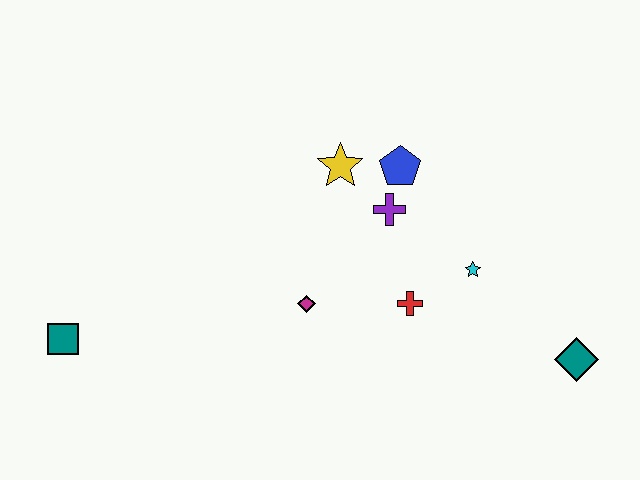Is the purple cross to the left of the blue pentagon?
Yes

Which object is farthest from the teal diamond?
The teal square is farthest from the teal diamond.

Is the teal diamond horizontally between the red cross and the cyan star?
No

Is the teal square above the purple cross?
No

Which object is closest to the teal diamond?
The cyan star is closest to the teal diamond.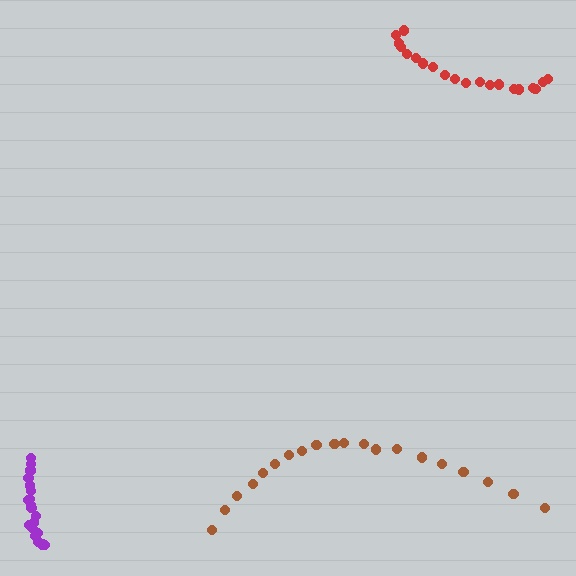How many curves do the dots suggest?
There are 3 distinct paths.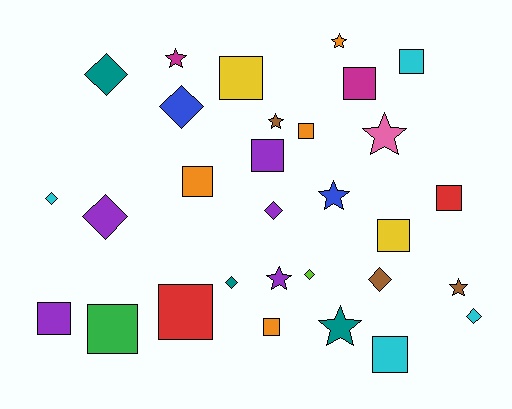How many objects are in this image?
There are 30 objects.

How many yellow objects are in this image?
There are 2 yellow objects.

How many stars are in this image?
There are 8 stars.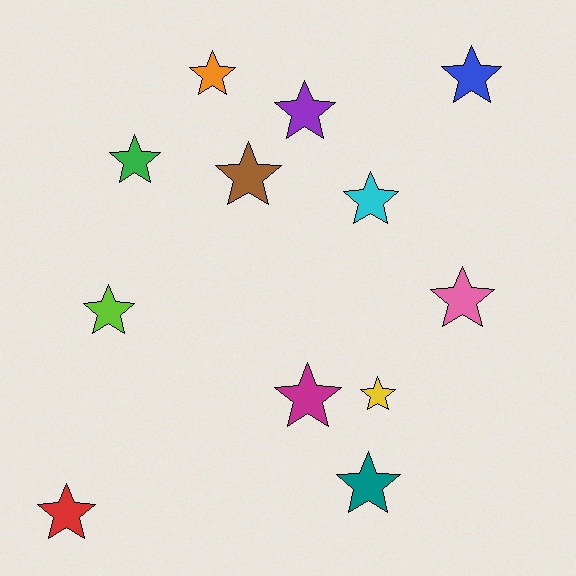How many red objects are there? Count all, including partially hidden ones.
There is 1 red object.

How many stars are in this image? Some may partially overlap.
There are 12 stars.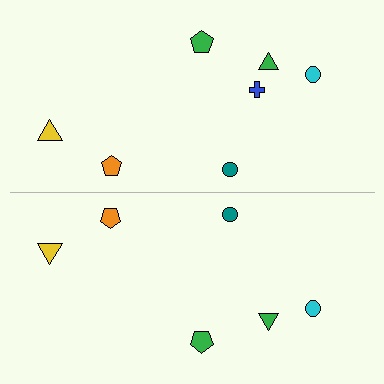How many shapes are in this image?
There are 13 shapes in this image.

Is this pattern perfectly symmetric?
No, the pattern is not perfectly symmetric. A blue cross is missing from the bottom side.